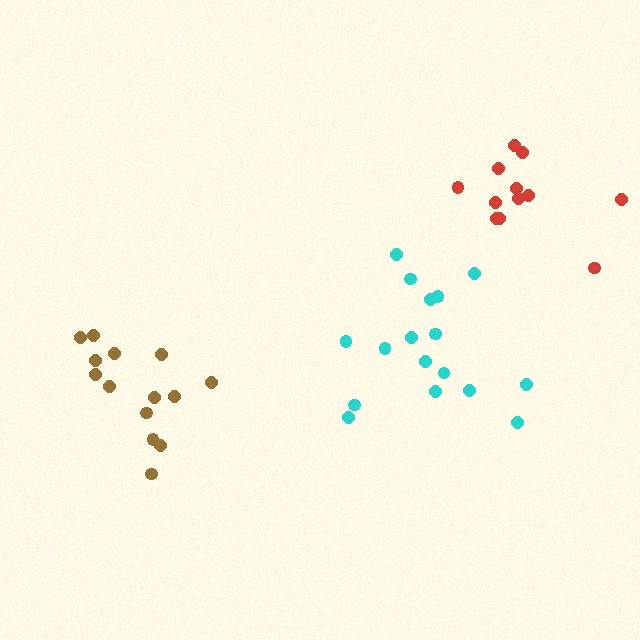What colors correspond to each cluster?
The clusters are colored: cyan, brown, red.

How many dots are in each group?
Group 1: 17 dots, Group 2: 14 dots, Group 3: 12 dots (43 total).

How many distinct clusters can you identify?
There are 3 distinct clusters.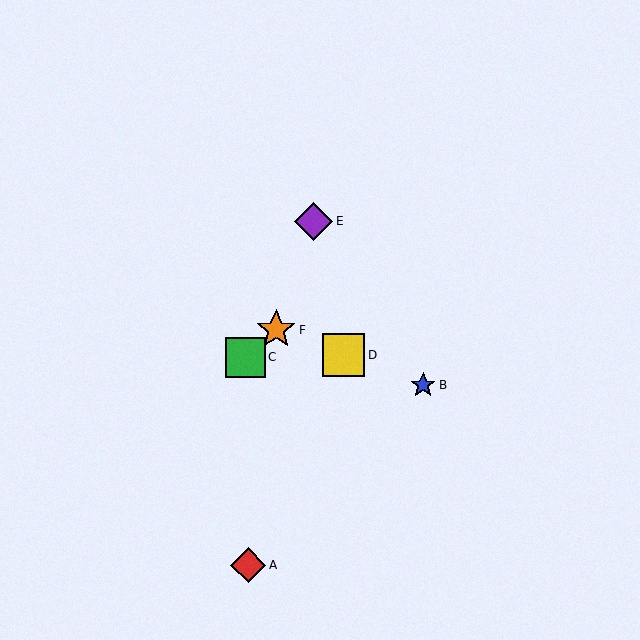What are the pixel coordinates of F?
Object F is at (276, 330).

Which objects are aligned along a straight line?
Objects B, D, F are aligned along a straight line.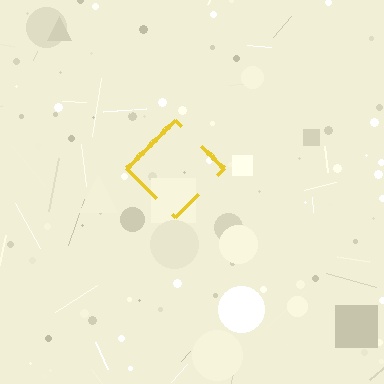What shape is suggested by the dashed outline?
The dashed outline suggests a diamond.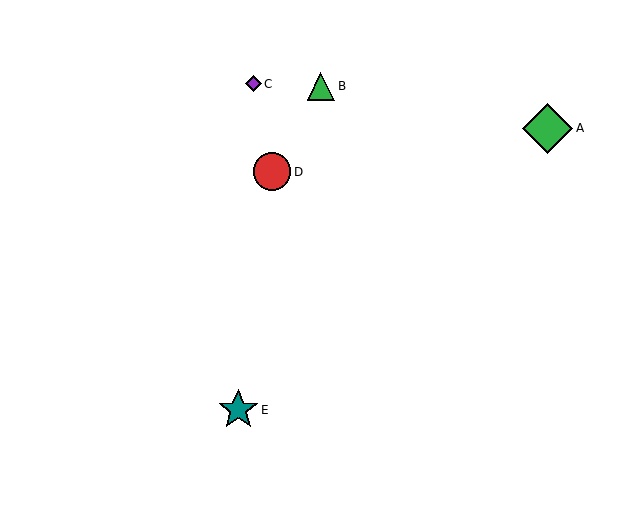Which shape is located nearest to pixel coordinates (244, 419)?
The teal star (labeled E) at (238, 410) is nearest to that location.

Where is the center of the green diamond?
The center of the green diamond is at (548, 128).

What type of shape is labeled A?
Shape A is a green diamond.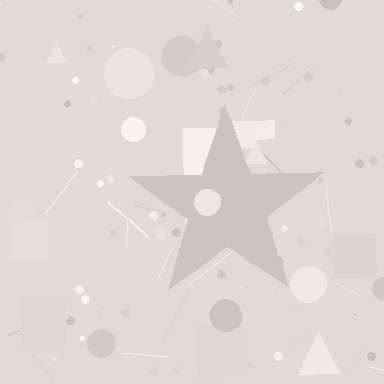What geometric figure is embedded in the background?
A star is embedded in the background.